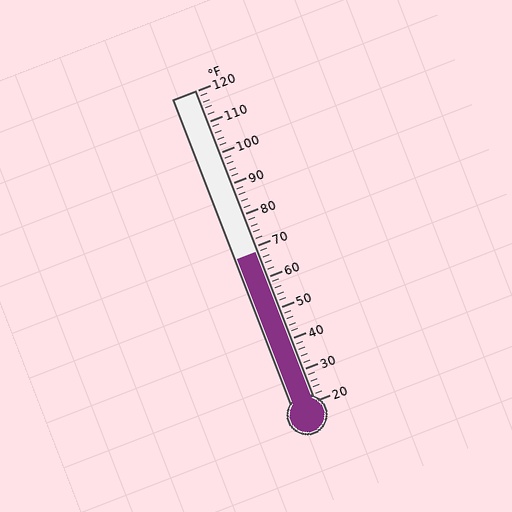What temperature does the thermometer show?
The thermometer shows approximately 68°F.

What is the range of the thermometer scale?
The thermometer scale ranges from 20°F to 120°F.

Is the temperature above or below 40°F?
The temperature is above 40°F.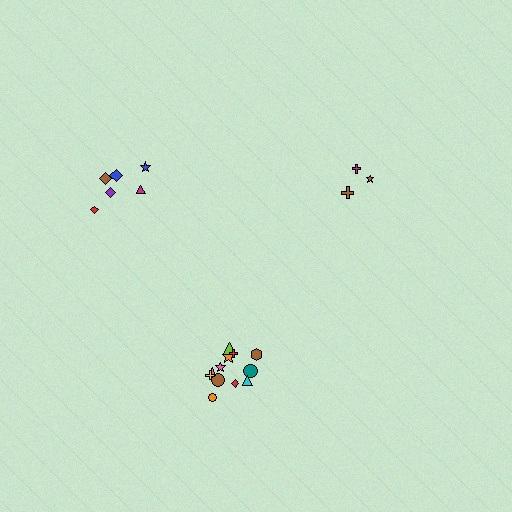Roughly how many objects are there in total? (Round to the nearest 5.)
Roughly 20 objects in total.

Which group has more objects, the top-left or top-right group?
The top-left group.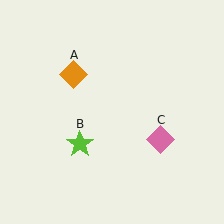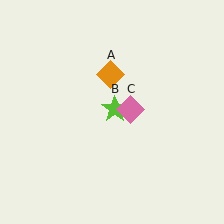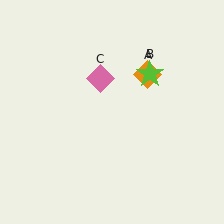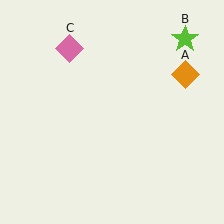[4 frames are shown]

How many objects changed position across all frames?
3 objects changed position: orange diamond (object A), lime star (object B), pink diamond (object C).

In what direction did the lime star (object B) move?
The lime star (object B) moved up and to the right.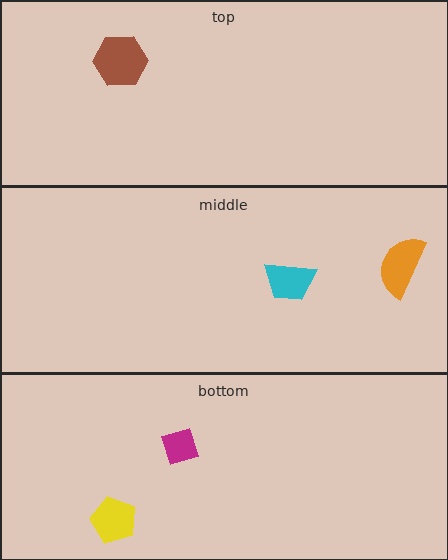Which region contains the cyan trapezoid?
The middle region.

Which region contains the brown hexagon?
The top region.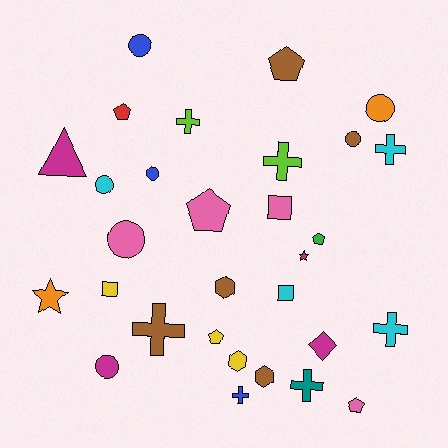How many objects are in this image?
There are 30 objects.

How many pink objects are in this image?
There are 4 pink objects.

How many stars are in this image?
There are 2 stars.